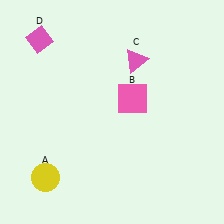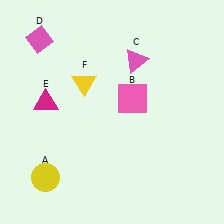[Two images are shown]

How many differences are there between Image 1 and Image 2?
There are 2 differences between the two images.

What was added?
A magenta triangle (E), a yellow triangle (F) were added in Image 2.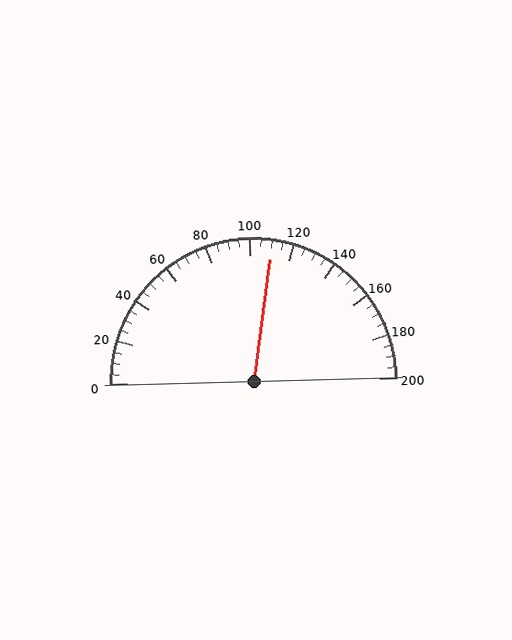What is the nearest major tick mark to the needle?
The nearest major tick mark is 120.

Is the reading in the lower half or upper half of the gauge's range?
The reading is in the upper half of the range (0 to 200).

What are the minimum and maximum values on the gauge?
The gauge ranges from 0 to 200.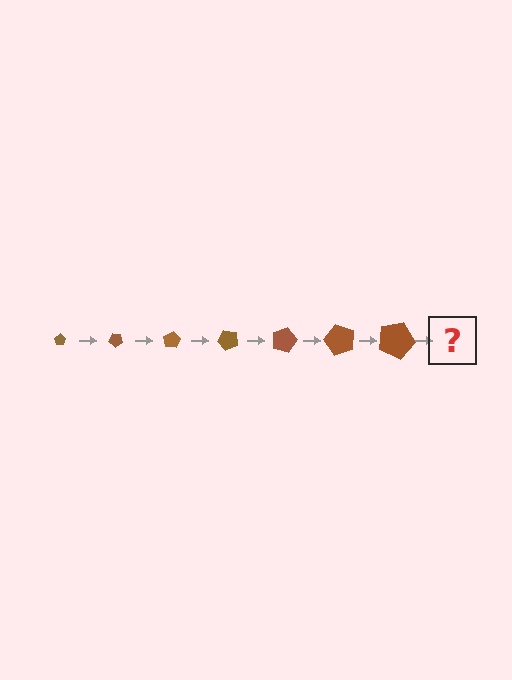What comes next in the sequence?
The next element should be a pentagon, larger than the previous one and rotated 280 degrees from the start.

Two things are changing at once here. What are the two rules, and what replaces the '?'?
The two rules are that the pentagon grows larger each step and it rotates 40 degrees each step. The '?' should be a pentagon, larger than the previous one and rotated 280 degrees from the start.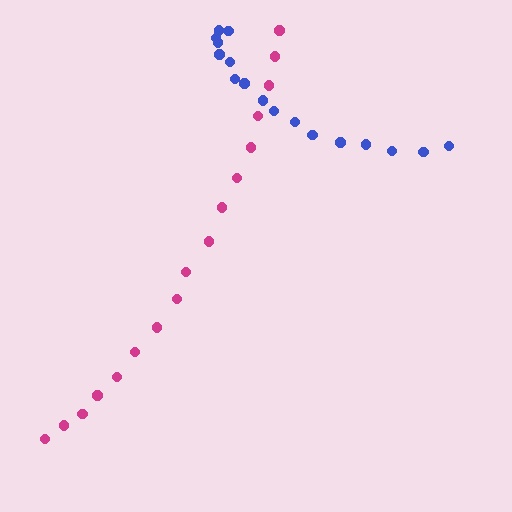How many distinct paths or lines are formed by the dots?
There are 2 distinct paths.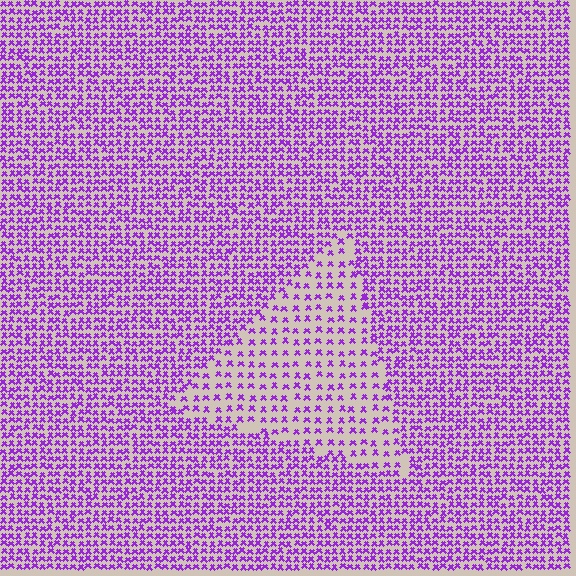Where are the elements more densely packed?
The elements are more densely packed outside the triangle boundary.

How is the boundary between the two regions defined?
The boundary is defined by a change in element density (approximately 2.1x ratio). All elements are the same color, size, and shape.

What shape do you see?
I see a triangle.